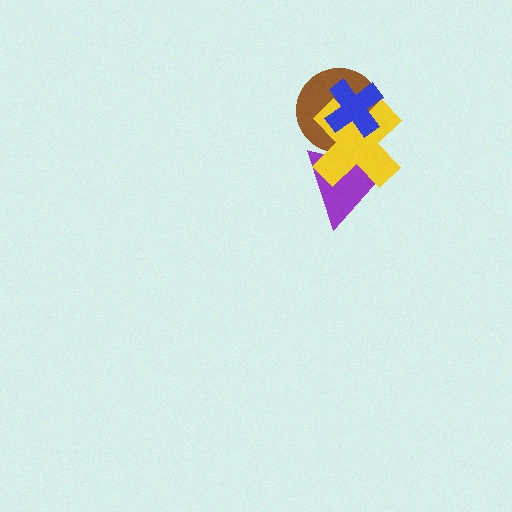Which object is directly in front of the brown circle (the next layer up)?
The purple triangle is directly in front of the brown circle.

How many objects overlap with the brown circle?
3 objects overlap with the brown circle.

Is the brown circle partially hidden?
Yes, it is partially covered by another shape.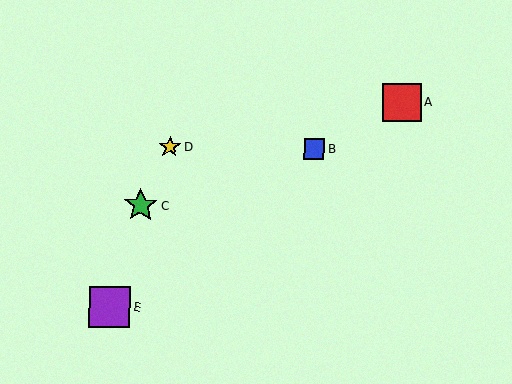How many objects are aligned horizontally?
2 objects (B, D) are aligned horizontally.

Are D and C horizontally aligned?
No, D is at y≈147 and C is at y≈205.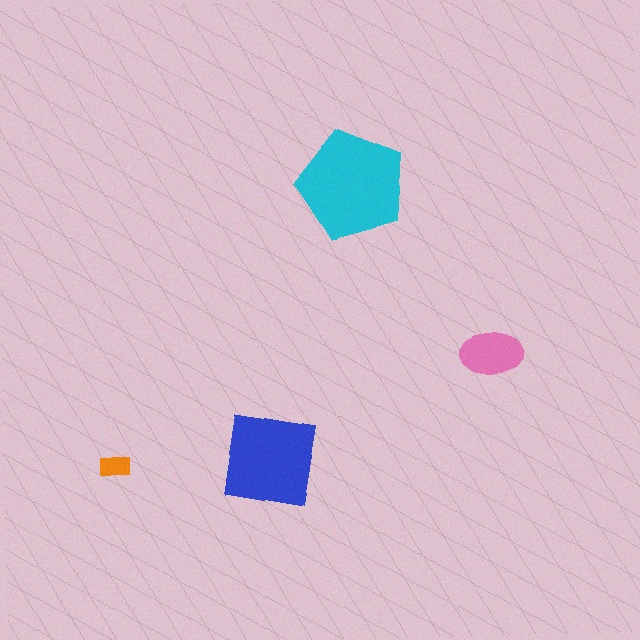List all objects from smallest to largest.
The orange rectangle, the pink ellipse, the blue square, the cyan pentagon.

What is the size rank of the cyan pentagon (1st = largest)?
1st.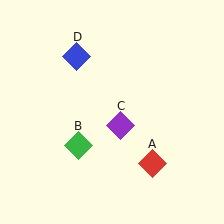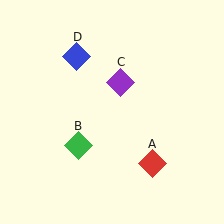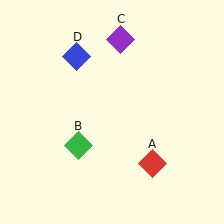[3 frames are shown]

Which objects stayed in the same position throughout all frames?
Red diamond (object A) and green diamond (object B) and blue diamond (object D) remained stationary.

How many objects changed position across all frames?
1 object changed position: purple diamond (object C).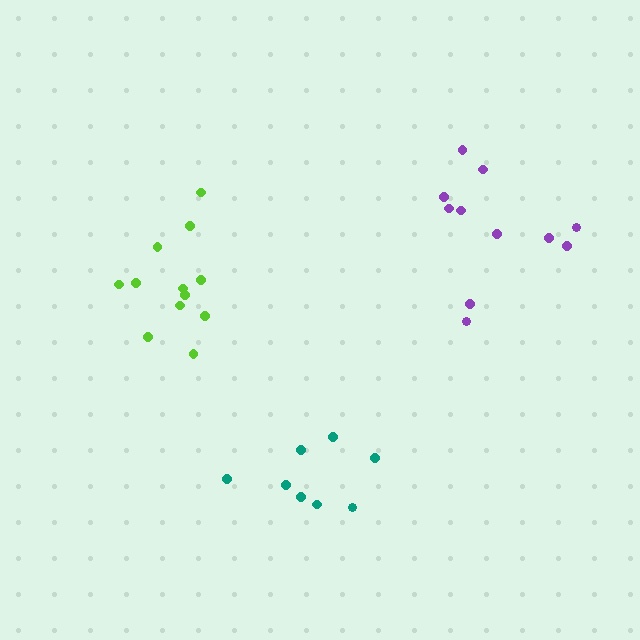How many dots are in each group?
Group 1: 12 dots, Group 2: 11 dots, Group 3: 8 dots (31 total).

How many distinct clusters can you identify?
There are 3 distinct clusters.